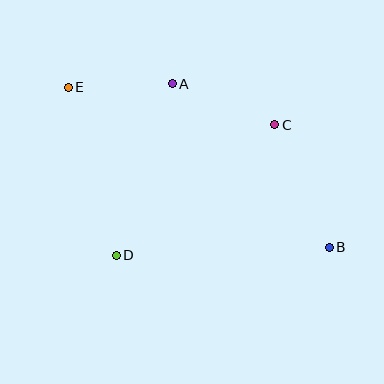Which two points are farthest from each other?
Points B and E are farthest from each other.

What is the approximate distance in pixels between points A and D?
The distance between A and D is approximately 180 pixels.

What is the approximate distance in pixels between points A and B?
The distance between A and B is approximately 227 pixels.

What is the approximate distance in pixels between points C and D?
The distance between C and D is approximately 205 pixels.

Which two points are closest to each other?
Points A and E are closest to each other.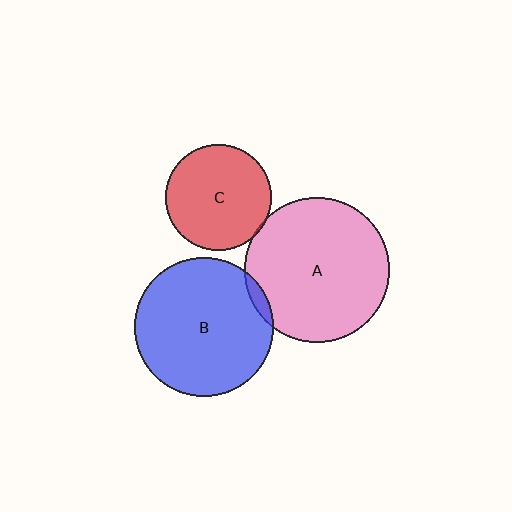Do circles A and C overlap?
Yes.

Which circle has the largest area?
Circle A (pink).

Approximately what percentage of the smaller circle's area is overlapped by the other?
Approximately 5%.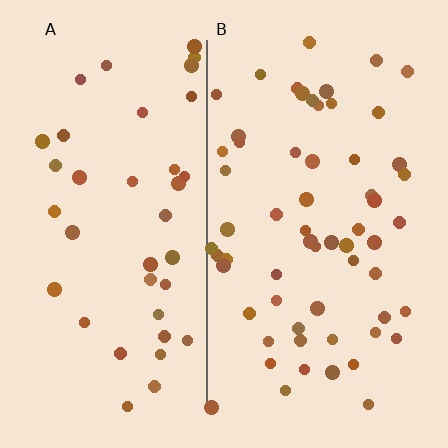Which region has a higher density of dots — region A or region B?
B (the right).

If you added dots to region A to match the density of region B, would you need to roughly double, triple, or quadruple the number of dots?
Approximately double.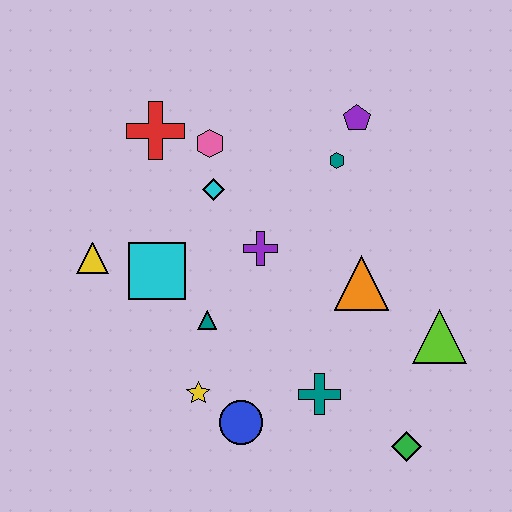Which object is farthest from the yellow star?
The purple pentagon is farthest from the yellow star.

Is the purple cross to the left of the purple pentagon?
Yes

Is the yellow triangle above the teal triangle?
Yes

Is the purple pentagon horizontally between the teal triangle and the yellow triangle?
No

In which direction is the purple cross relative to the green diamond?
The purple cross is above the green diamond.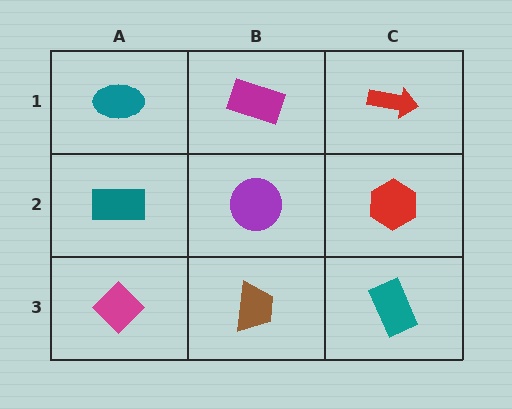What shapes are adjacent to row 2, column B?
A magenta rectangle (row 1, column B), a brown trapezoid (row 3, column B), a teal rectangle (row 2, column A), a red hexagon (row 2, column C).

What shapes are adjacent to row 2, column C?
A red arrow (row 1, column C), a teal rectangle (row 3, column C), a purple circle (row 2, column B).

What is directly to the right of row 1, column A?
A magenta rectangle.